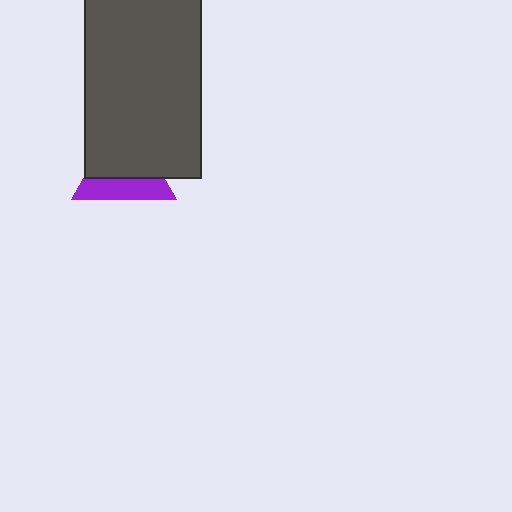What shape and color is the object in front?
The object in front is a dark gray rectangle.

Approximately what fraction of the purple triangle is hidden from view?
Roughly 61% of the purple triangle is hidden behind the dark gray rectangle.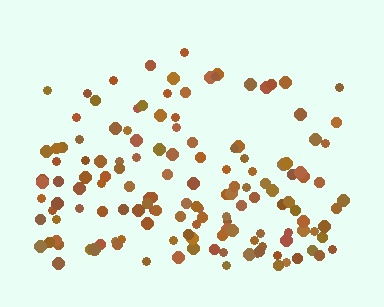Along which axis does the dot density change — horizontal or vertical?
Vertical.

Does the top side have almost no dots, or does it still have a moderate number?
Still a moderate number, just noticeably fewer than the bottom.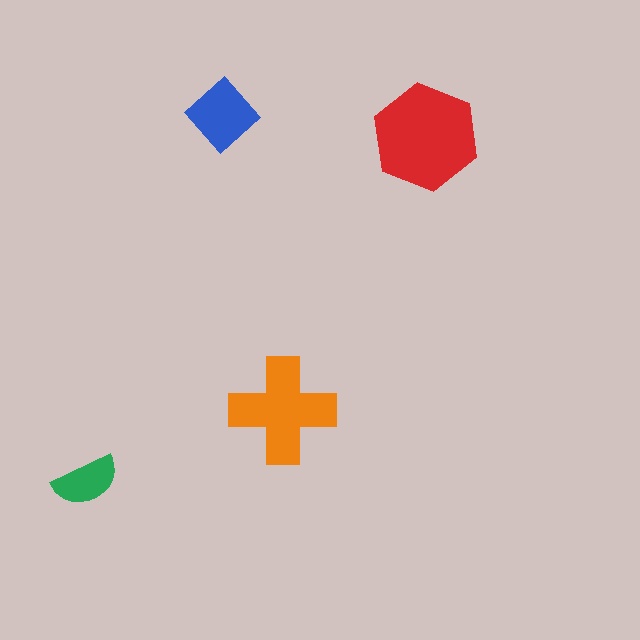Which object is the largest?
The red hexagon.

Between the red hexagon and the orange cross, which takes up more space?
The red hexagon.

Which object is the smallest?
The green semicircle.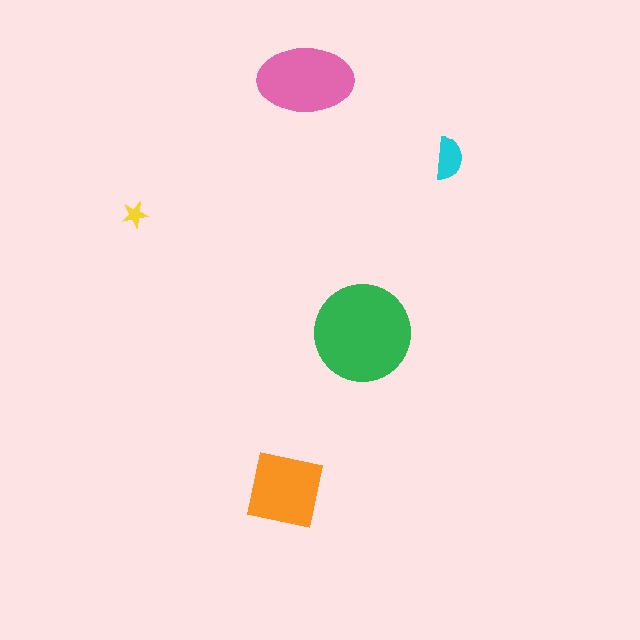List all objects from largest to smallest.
The green circle, the pink ellipse, the orange square, the cyan semicircle, the yellow star.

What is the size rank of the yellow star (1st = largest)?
5th.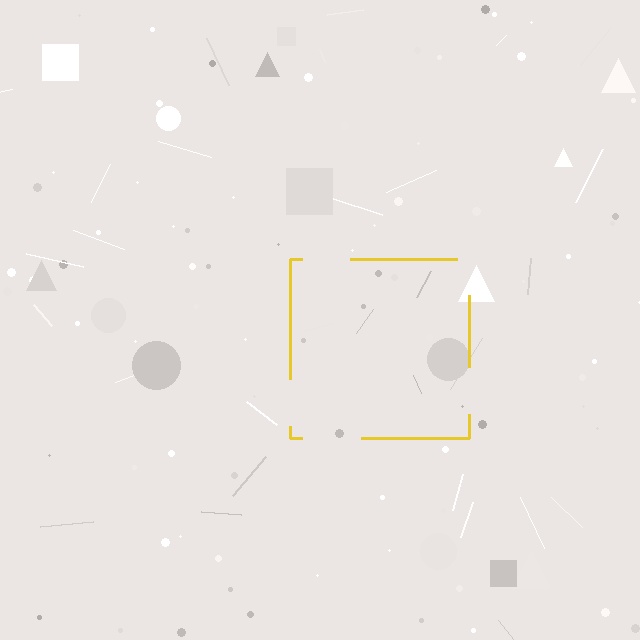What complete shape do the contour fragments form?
The contour fragments form a square.